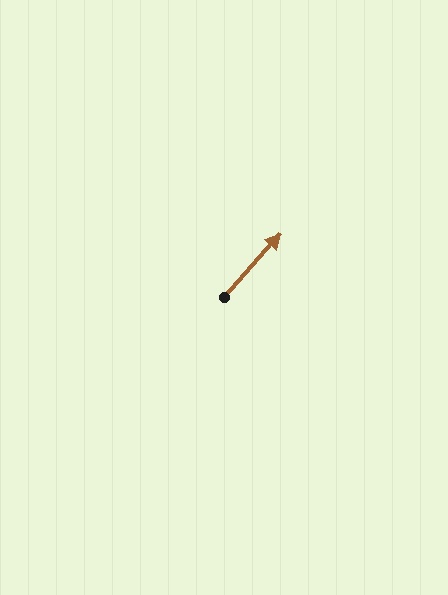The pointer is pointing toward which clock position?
Roughly 1 o'clock.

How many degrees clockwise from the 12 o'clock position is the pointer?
Approximately 41 degrees.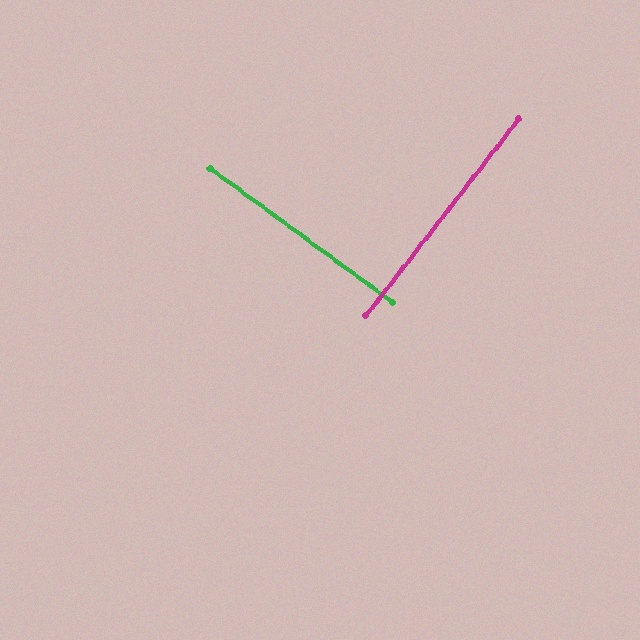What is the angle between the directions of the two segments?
Approximately 88 degrees.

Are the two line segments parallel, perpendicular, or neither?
Perpendicular — they meet at approximately 88°.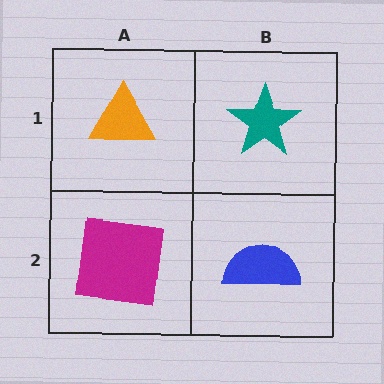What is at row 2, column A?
A magenta square.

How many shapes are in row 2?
2 shapes.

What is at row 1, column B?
A teal star.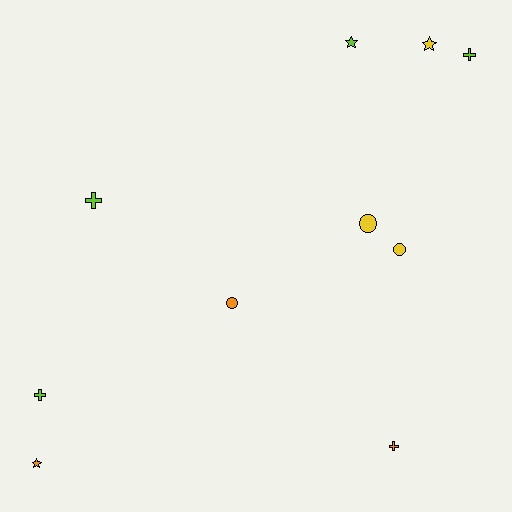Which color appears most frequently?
Lime, with 4 objects.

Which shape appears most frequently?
Cross, with 4 objects.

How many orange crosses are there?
There is 1 orange cross.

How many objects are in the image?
There are 10 objects.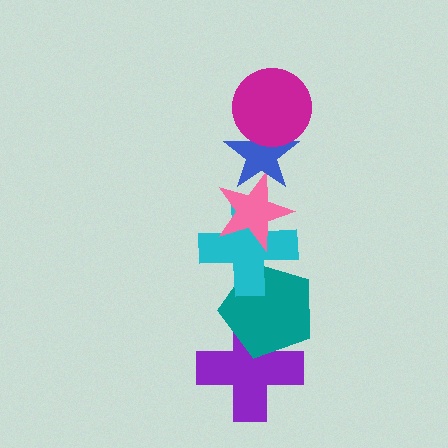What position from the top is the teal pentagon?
The teal pentagon is 5th from the top.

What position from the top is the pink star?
The pink star is 3rd from the top.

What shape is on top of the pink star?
The blue star is on top of the pink star.